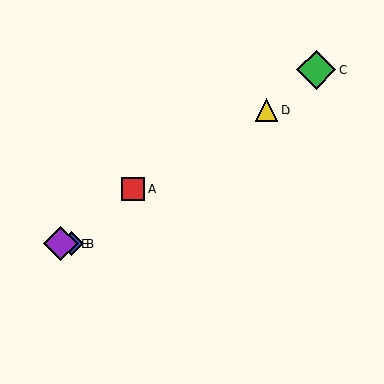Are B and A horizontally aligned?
No, B is at y≈244 and A is at y≈189.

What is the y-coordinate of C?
Object C is at y≈70.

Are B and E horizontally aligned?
Yes, both are at y≈244.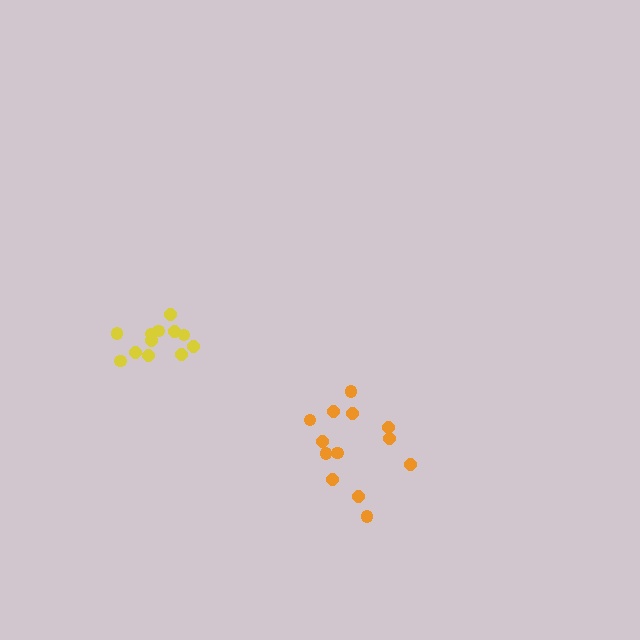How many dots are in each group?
Group 1: 13 dots, Group 2: 12 dots (25 total).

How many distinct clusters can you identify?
There are 2 distinct clusters.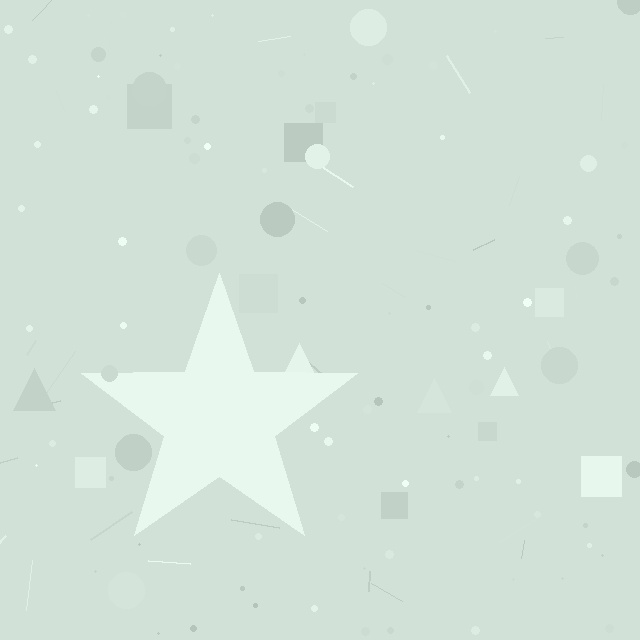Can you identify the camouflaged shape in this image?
The camouflaged shape is a star.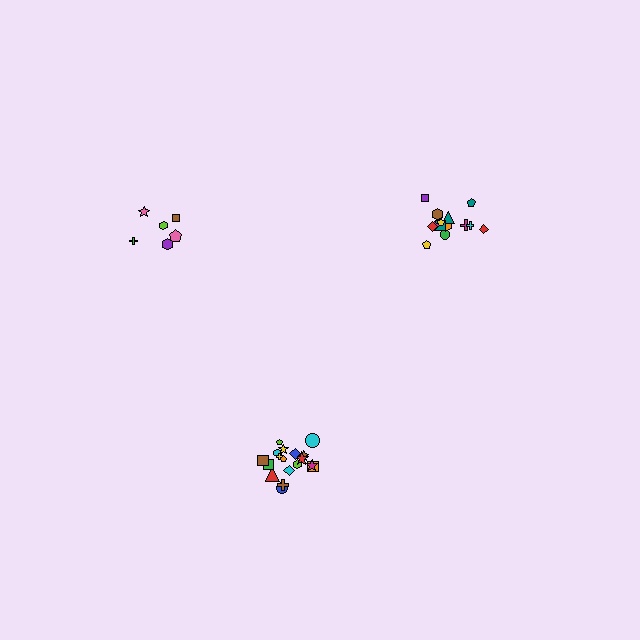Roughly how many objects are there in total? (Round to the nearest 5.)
Roughly 40 objects in total.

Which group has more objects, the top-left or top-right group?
The top-right group.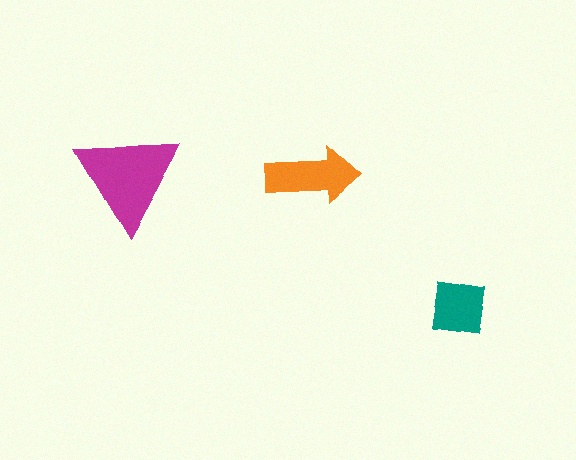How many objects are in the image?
There are 3 objects in the image.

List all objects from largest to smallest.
The magenta triangle, the orange arrow, the teal square.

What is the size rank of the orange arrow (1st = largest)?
2nd.